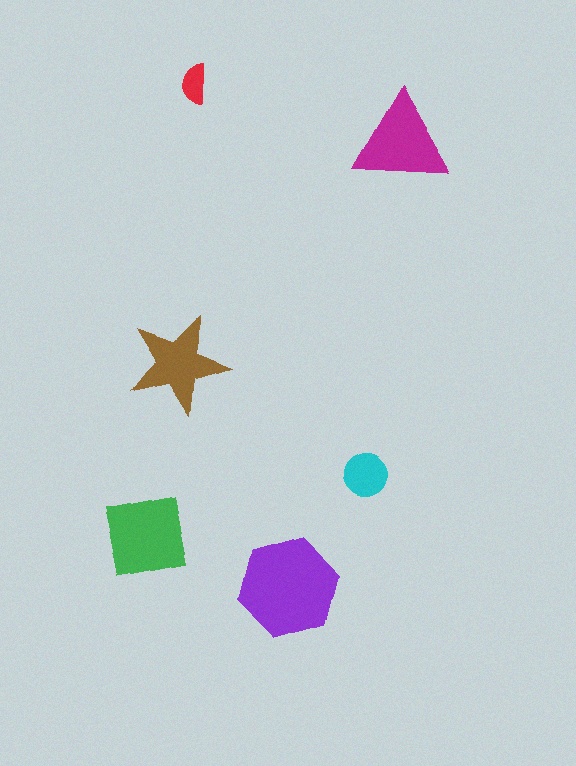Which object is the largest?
The purple hexagon.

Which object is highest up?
The red semicircle is topmost.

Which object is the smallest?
The red semicircle.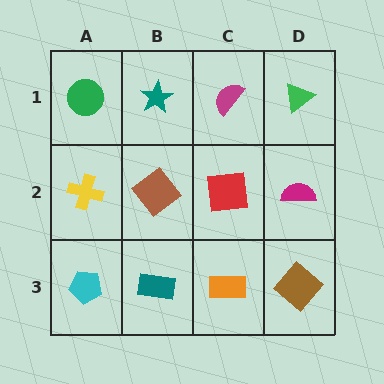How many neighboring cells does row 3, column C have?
3.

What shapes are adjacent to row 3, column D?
A magenta semicircle (row 2, column D), an orange rectangle (row 3, column C).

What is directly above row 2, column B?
A teal star.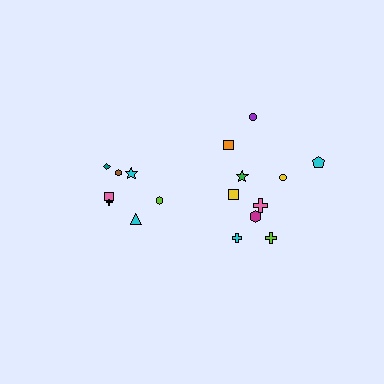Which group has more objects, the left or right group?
The right group.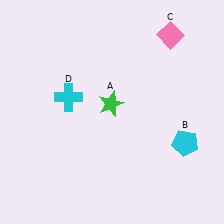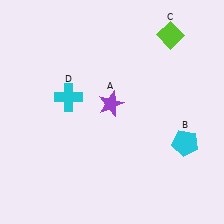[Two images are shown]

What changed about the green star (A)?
In Image 1, A is green. In Image 2, it changed to purple.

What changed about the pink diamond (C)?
In Image 1, C is pink. In Image 2, it changed to lime.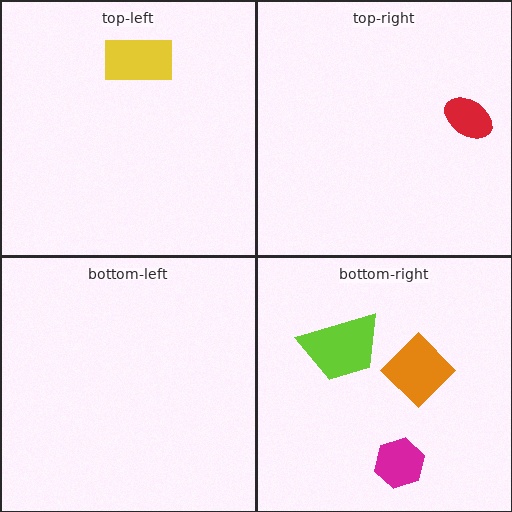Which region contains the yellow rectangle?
The top-left region.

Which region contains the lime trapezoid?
The bottom-right region.